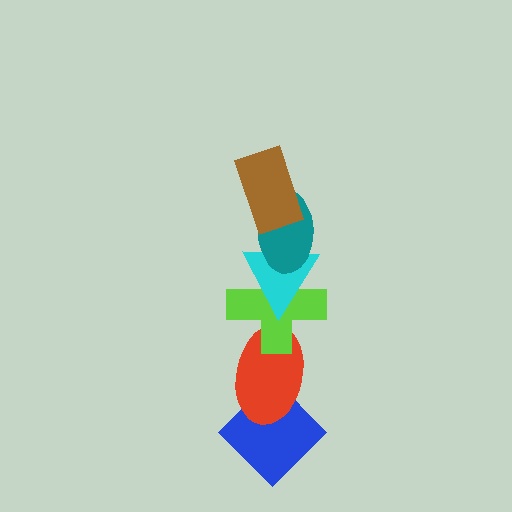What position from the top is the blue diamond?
The blue diamond is 6th from the top.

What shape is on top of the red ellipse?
The lime cross is on top of the red ellipse.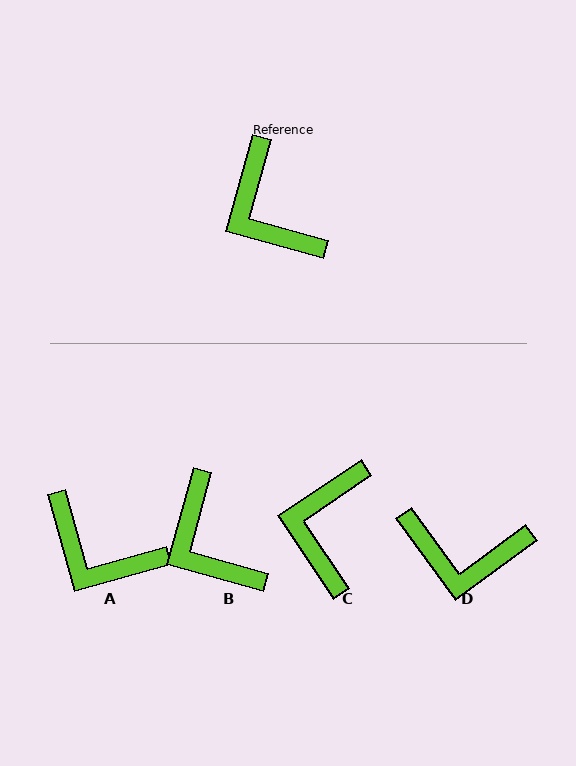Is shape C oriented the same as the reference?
No, it is off by about 41 degrees.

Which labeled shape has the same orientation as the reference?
B.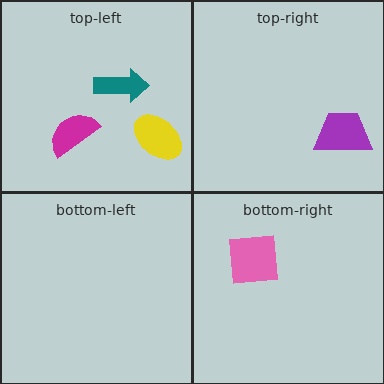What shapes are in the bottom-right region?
The pink square.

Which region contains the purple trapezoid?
The top-right region.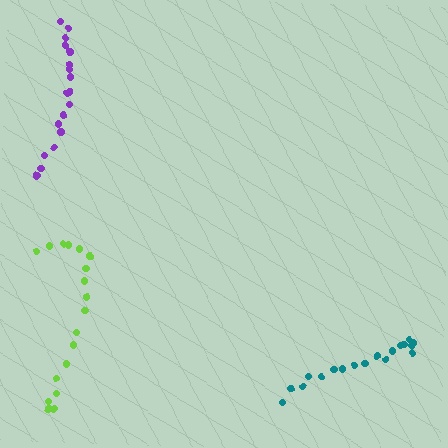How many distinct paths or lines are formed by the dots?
There are 3 distinct paths.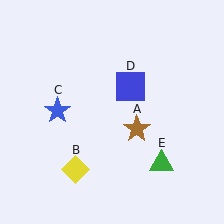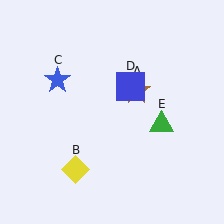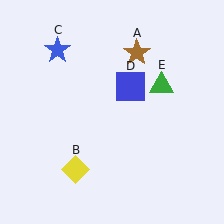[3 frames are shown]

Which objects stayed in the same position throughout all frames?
Yellow diamond (object B) and blue square (object D) remained stationary.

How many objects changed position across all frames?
3 objects changed position: brown star (object A), blue star (object C), green triangle (object E).